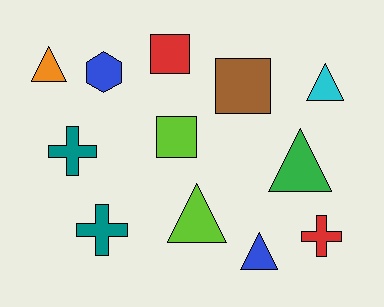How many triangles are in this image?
There are 5 triangles.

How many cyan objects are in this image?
There is 1 cyan object.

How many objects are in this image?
There are 12 objects.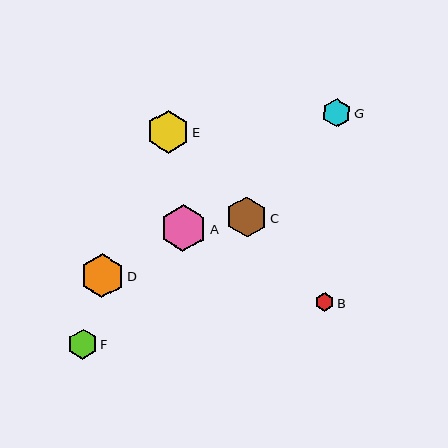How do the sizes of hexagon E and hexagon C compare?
Hexagon E and hexagon C are approximately the same size.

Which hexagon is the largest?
Hexagon A is the largest with a size of approximately 47 pixels.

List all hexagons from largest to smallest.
From largest to smallest: A, D, E, C, F, G, B.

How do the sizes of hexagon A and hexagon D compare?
Hexagon A and hexagon D are approximately the same size.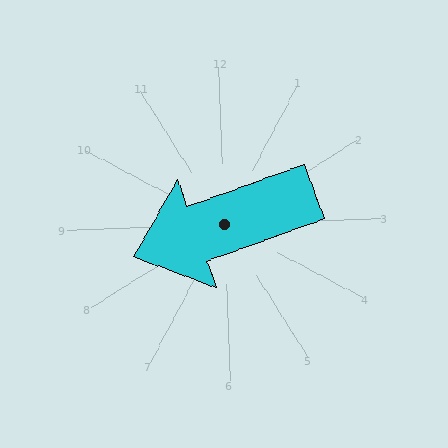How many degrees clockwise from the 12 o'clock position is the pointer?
Approximately 252 degrees.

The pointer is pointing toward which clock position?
Roughly 8 o'clock.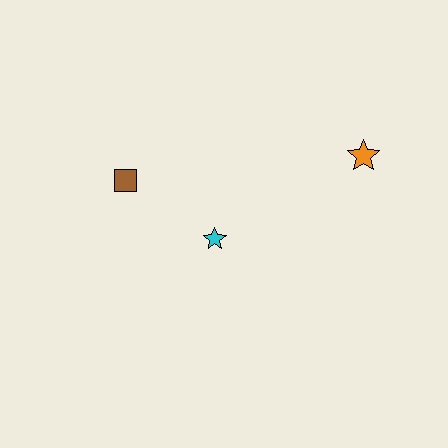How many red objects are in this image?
There are no red objects.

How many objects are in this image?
There are 3 objects.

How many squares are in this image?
There is 1 square.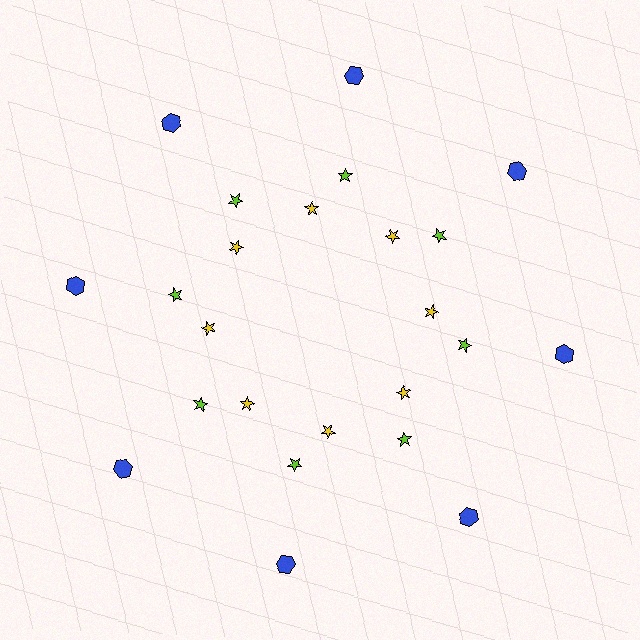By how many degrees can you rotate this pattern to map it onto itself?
The pattern maps onto itself every 45 degrees of rotation.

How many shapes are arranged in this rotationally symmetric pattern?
There are 24 shapes, arranged in 8 groups of 3.